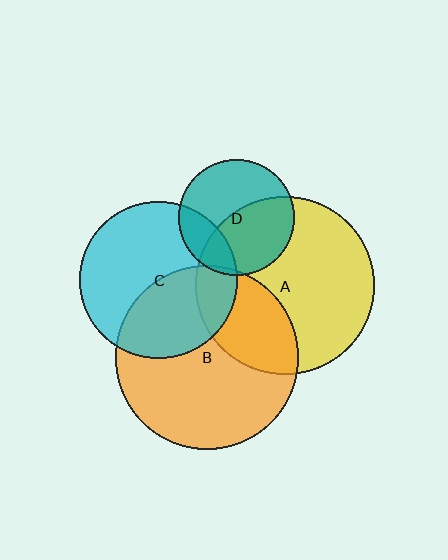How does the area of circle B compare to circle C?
Approximately 1.4 times.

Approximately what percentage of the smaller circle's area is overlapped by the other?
Approximately 15%.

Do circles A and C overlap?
Yes.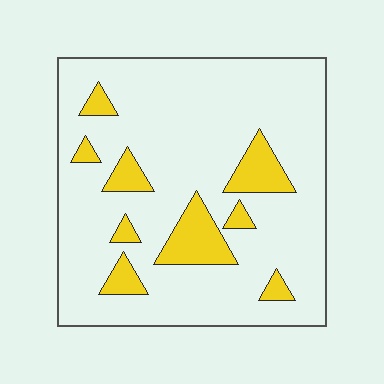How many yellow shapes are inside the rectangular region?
9.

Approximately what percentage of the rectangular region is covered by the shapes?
Approximately 15%.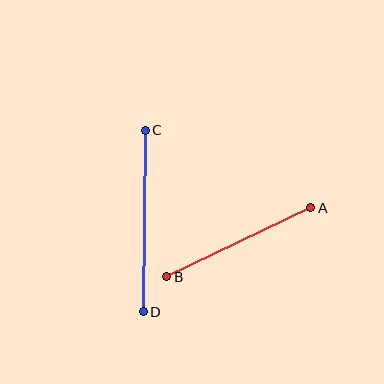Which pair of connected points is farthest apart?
Points C and D are farthest apart.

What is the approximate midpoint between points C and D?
The midpoint is at approximately (144, 221) pixels.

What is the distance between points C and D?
The distance is approximately 182 pixels.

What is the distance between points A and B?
The distance is approximately 159 pixels.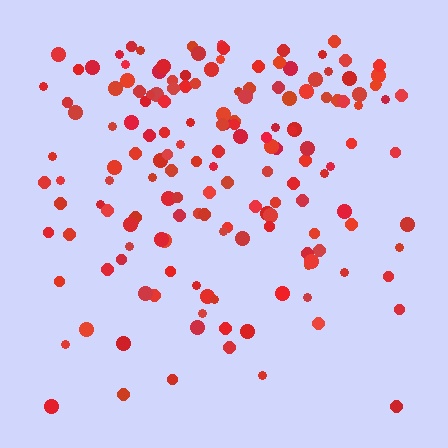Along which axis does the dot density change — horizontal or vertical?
Vertical.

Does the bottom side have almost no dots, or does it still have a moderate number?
Still a moderate number, just noticeably fewer than the top.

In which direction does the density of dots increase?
From bottom to top, with the top side densest.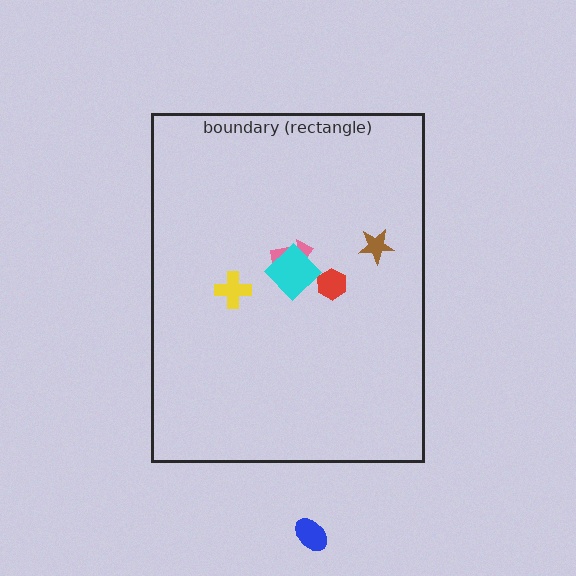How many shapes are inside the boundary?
5 inside, 1 outside.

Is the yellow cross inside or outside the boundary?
Inside.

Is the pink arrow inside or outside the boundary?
Inside.